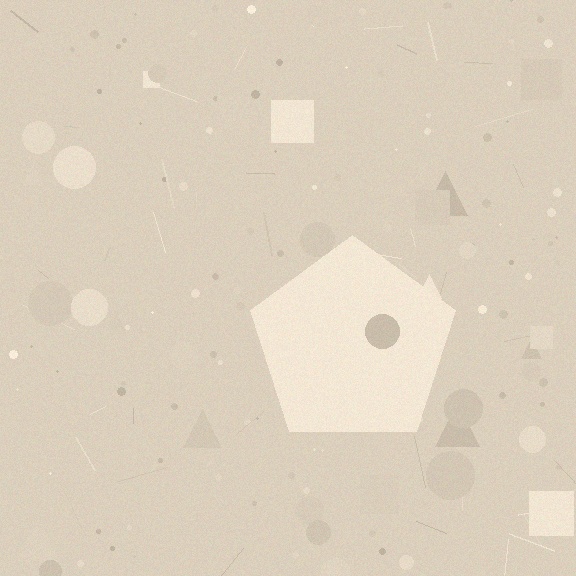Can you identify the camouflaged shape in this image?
The camouflaged shape is a pentagon.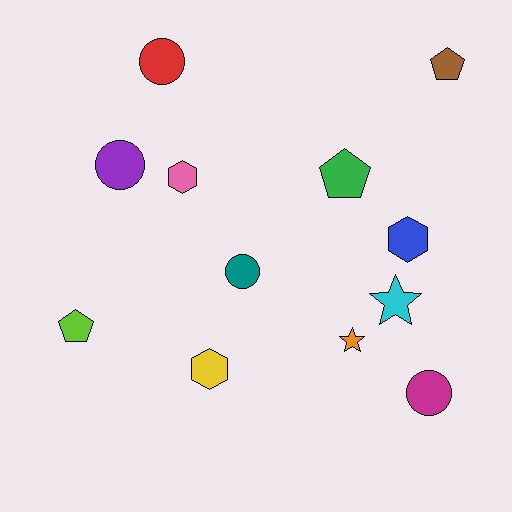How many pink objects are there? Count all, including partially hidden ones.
There is 1 pink object.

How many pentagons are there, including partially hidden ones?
There are 3 pentagons.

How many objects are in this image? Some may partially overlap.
There are 12 objects.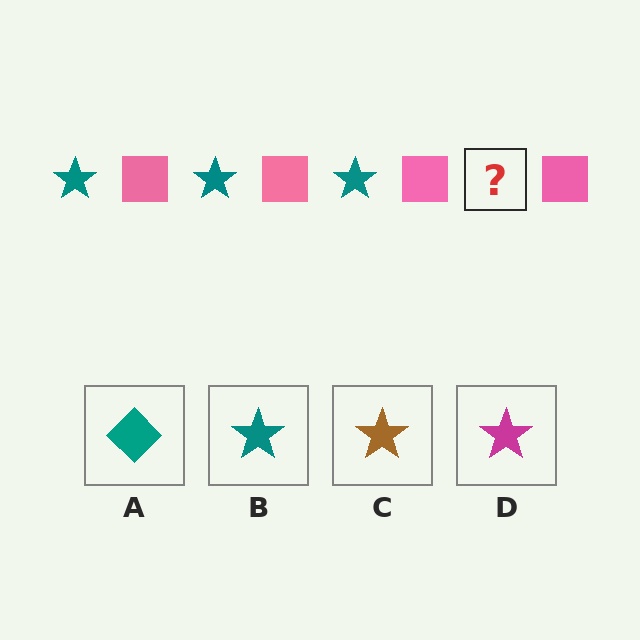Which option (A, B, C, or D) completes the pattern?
B.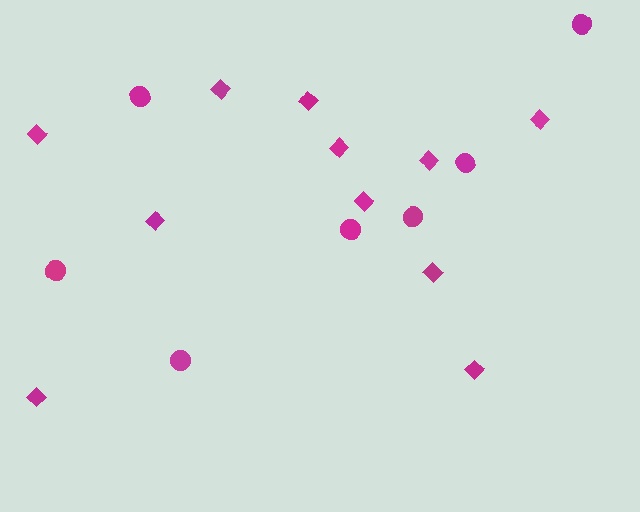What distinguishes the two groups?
There are 2 groups: one group of circles (7) and one group of diamonds (11).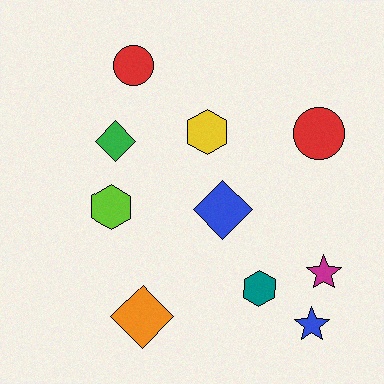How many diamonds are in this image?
There are 3 diamonds.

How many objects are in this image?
There are 10 objects.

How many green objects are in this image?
There is 1 green object.